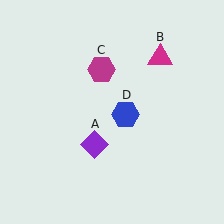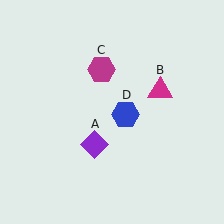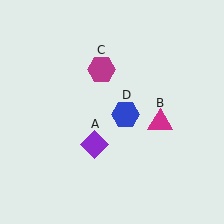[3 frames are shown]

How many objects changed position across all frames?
1 object changed position: magenta triangle (object B).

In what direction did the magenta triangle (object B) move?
The magenta triangle (object B) moved down.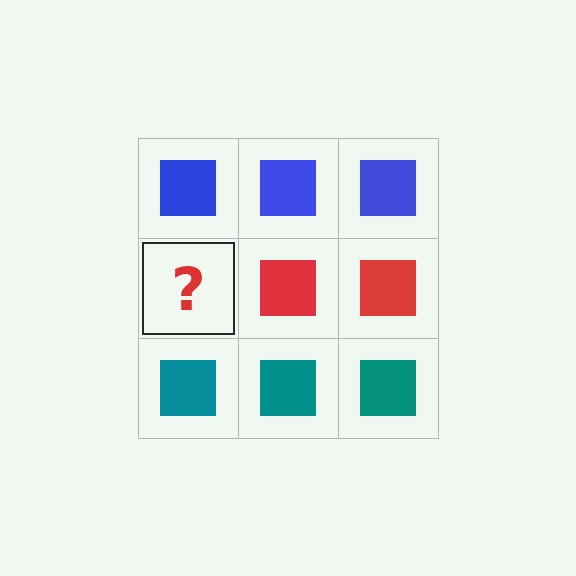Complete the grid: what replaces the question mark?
The question mark should be replaced with a red square.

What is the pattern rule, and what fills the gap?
The rule is that each row has a consistent color. The gap should be filled with a red square.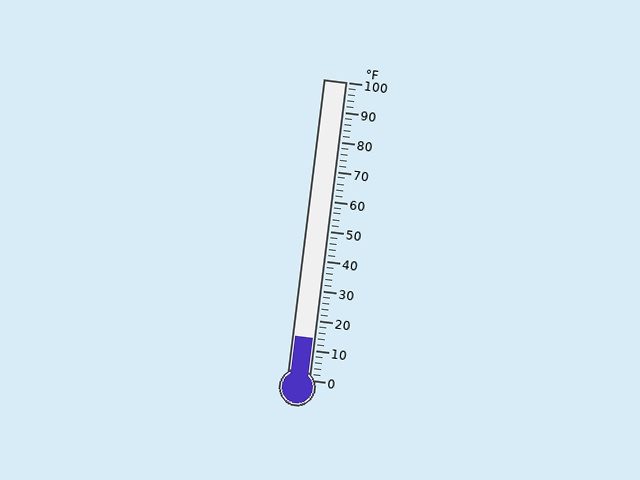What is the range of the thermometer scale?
The thermometer scale ranges from 0°F to 100°F.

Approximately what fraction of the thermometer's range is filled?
The thermometer is filled to approximately 15% of its range.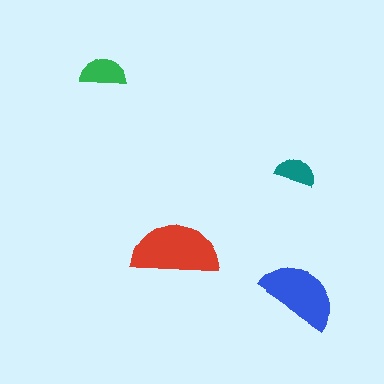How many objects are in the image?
There are 4 objects in the image.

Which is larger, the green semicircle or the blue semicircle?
The blue one.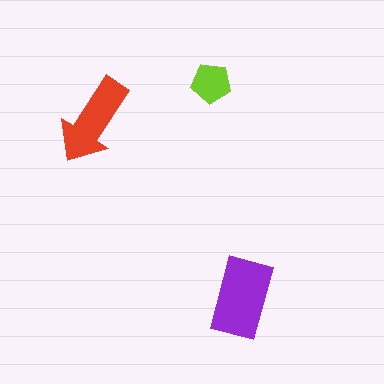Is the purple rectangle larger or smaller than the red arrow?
Larger.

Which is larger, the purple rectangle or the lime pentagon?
The purple rectangle.